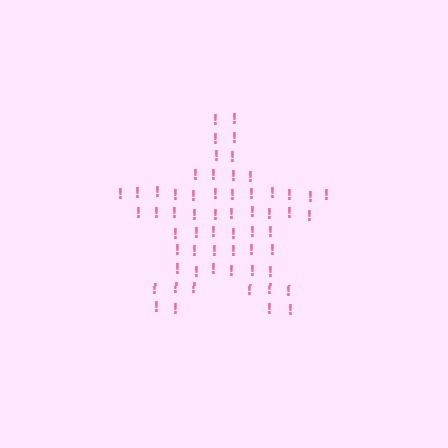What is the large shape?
The large shape is a star.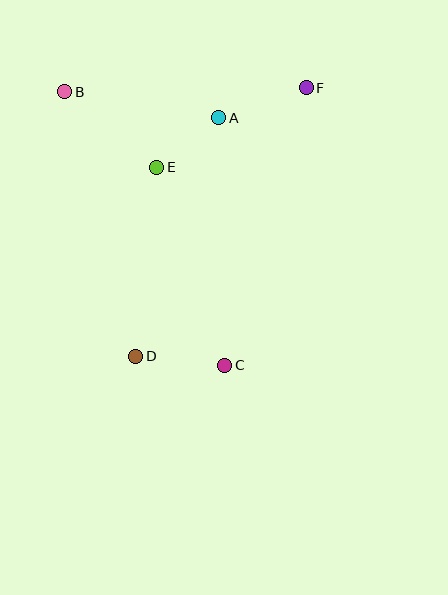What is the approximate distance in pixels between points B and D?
The distance between B and D is approximately 274 pixels.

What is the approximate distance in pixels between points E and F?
The distance between E and F is approximately 169 pixels.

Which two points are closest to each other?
Points A and E are closest to each other.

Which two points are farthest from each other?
Points D and F are farthest from each other.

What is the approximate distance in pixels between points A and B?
The distance between A and B is approximately 156 pixels.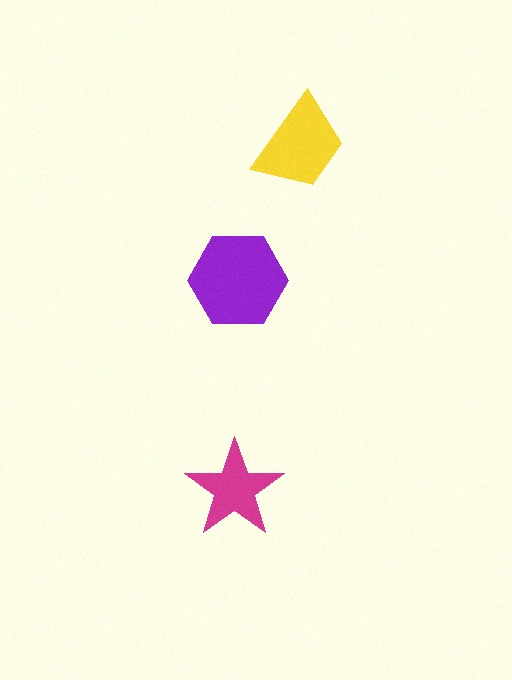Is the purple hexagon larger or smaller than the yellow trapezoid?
Larger.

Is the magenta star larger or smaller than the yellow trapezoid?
Smaller.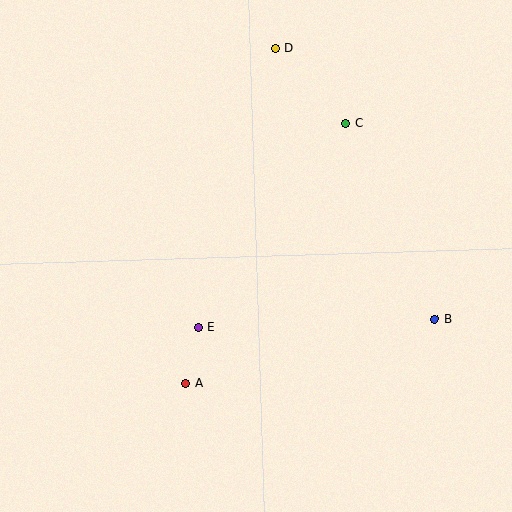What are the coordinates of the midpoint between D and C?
The midpoint between D and C is at (310, 86).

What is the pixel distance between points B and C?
The distance between B and C is 215 pixels.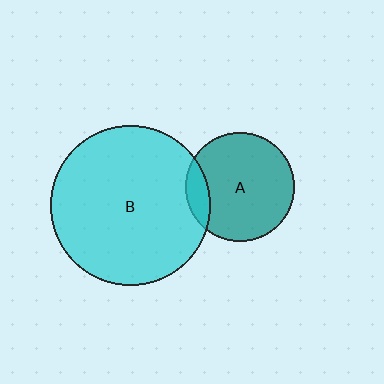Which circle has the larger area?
Circle B (cyan).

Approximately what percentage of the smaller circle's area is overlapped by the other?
Approximately 10%.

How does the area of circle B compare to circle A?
Approximately 2.1 times.